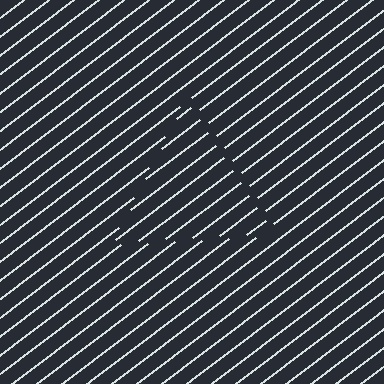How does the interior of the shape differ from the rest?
The interior of the shape contains the same grating, shifted by half a period — the contour is defined by the phase discontinuity where line-ends from the inner and outer gratings abut.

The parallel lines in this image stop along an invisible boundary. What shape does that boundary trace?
An illusory triangle. The interior of the shape contains the same grating, shifted by half a period — the contour is defined by the phase discontinuity where line-ends from the inner and outer gratings abut.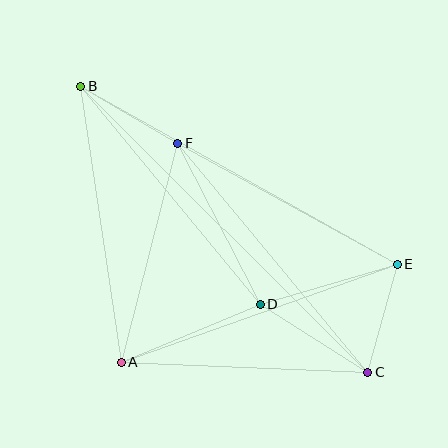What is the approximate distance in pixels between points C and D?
The distance between C and D is approximately 128 pixels.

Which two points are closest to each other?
Points C and E are closest to each other.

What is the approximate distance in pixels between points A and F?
The distance between A and F is approximately 226 pixels.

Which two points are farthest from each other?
Points B and C are farthest from each other.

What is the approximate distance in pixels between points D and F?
The distance between D and F is approximately 181 pixels.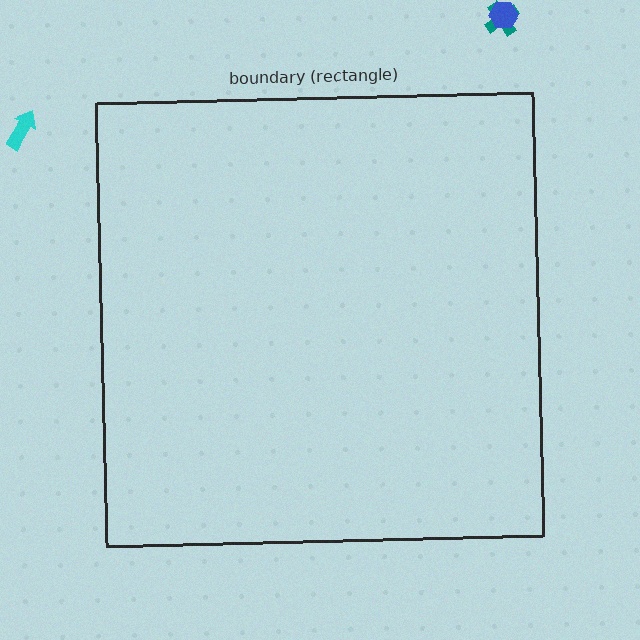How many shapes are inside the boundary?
0 inside, 3 outside.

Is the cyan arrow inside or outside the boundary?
Outside.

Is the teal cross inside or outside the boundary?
Outside.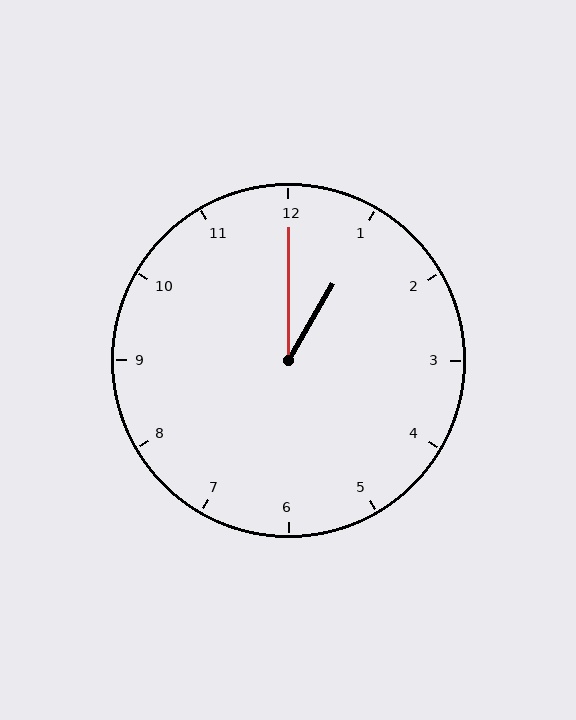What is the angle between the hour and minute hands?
Approximately 30 degrees.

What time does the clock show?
1:00.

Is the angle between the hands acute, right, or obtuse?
It is acute.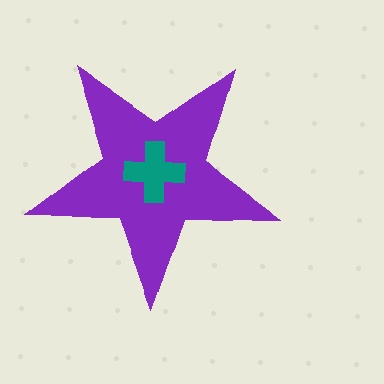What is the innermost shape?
The teal cross.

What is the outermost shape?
The purple star.